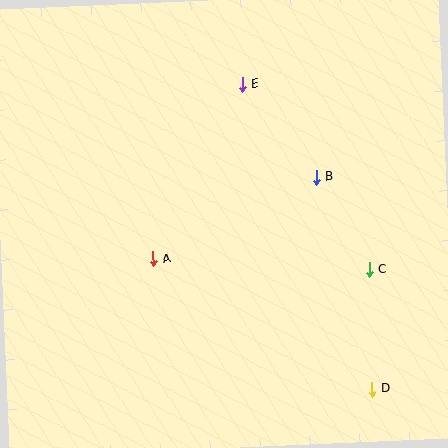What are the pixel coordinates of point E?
Point E is at (242, 85).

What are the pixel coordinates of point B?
Point B is at (316, 177).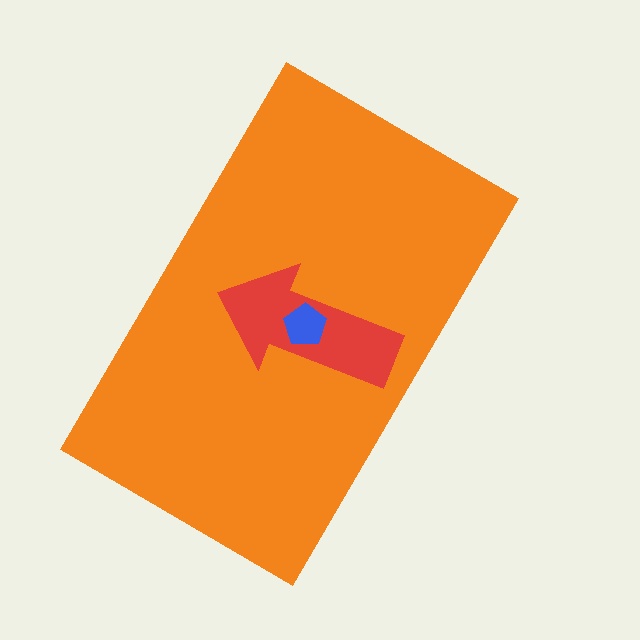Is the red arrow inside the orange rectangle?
Yes.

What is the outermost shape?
The orange rectangle.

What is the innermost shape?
The blue pentagon.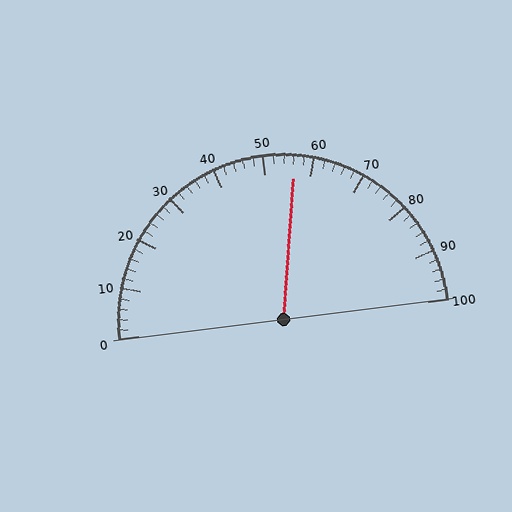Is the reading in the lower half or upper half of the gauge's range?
The reading is in the upper half of the range (0 to 100).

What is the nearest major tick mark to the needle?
The nearest major tick mark is 60.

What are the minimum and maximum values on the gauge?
The gauge ranges from 0 to 100.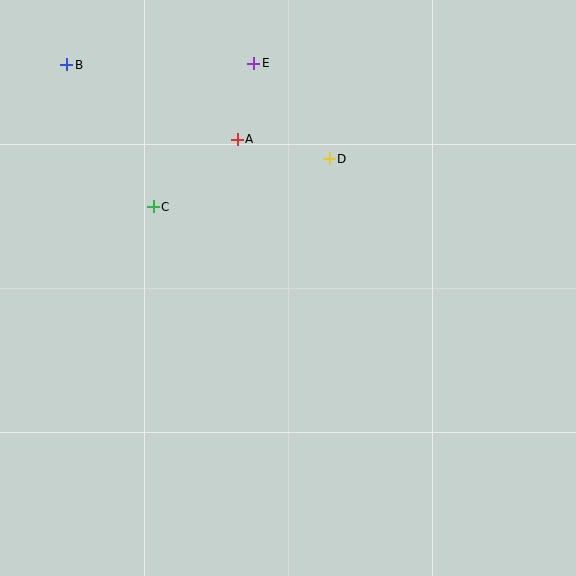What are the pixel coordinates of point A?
Point A is at (237, 139).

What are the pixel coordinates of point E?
Point E is at (254, 63).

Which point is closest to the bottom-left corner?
Point C is closest to the bottom-left corner.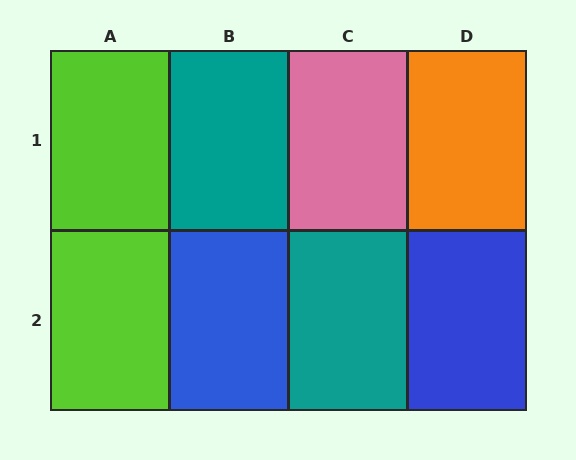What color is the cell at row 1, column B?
Teal.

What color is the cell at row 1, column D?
Orange.